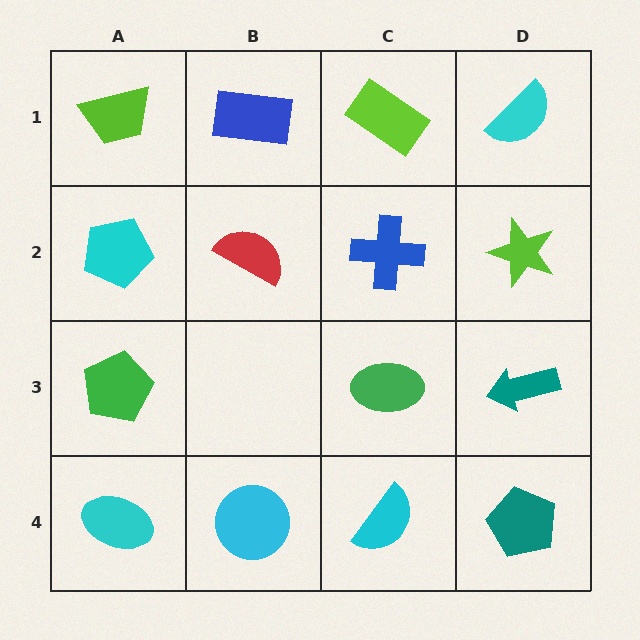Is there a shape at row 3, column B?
No, that cell is empty.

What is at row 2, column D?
A lime star.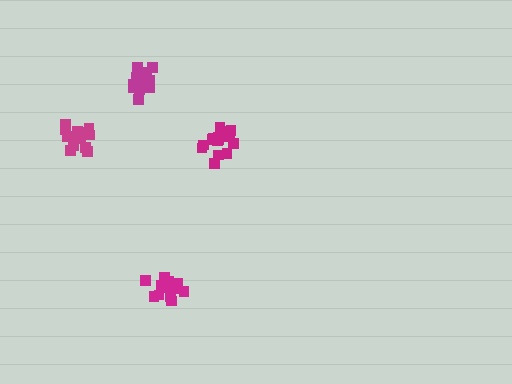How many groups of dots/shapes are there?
There are 4 groups.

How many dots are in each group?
Group 1: 16 dots, Group 2: 16 dots, Group 3: 16 dots, Group 4: 16 dots (64 total).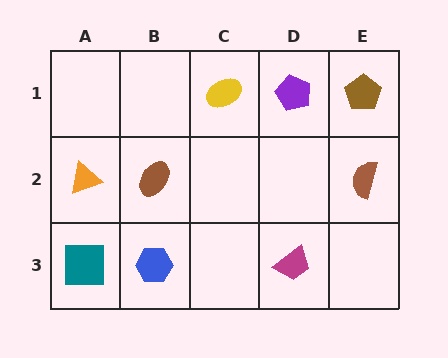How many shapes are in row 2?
3 shapes.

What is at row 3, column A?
A teal square.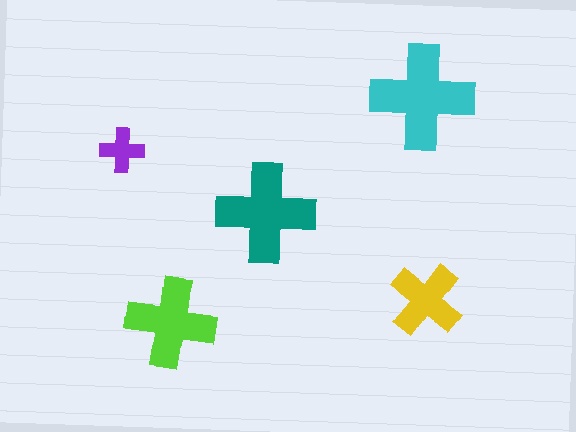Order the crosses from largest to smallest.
the cyan one, the teal one, the lime one, the yellow one, the purple one.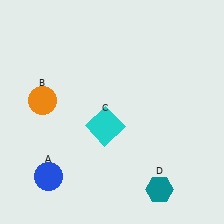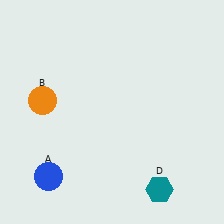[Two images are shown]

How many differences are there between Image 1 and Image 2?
There is 1 difference between the two images.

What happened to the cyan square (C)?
The cyan square (C) was removed in Image 2. It was in the bottom-left area of Image 1.